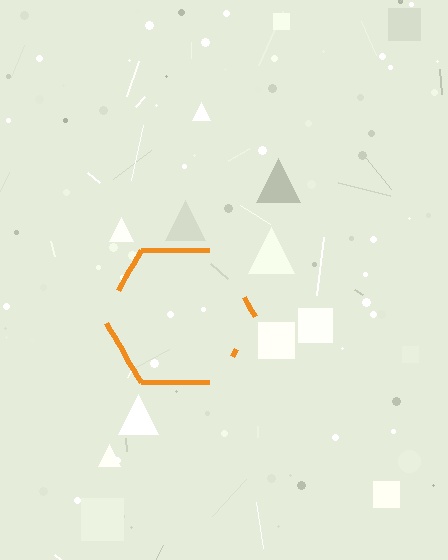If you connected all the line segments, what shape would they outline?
They would outline a hexagon.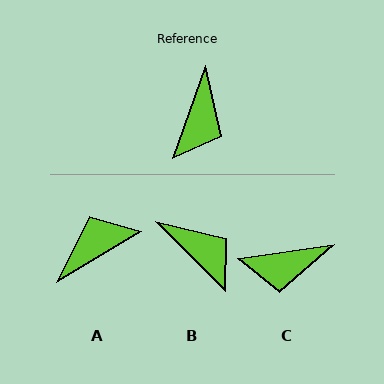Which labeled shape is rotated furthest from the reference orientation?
A, about 140 degrees away.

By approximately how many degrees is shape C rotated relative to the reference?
Approximately 62 degrees clockwise.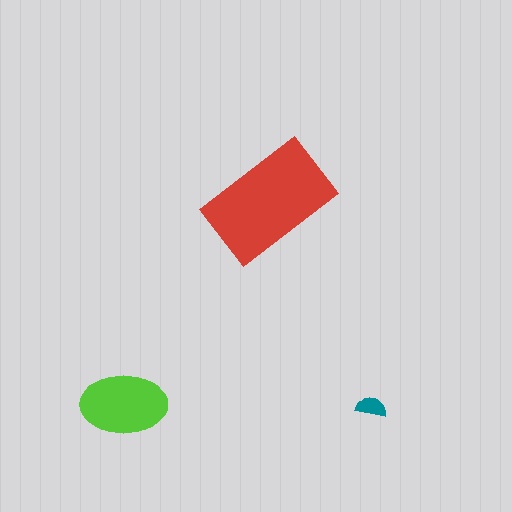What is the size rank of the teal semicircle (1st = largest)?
3rd.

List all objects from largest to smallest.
The red rectangle, the lime ellipse, the teal semicircle.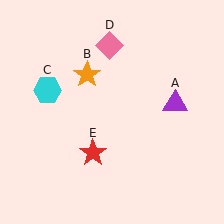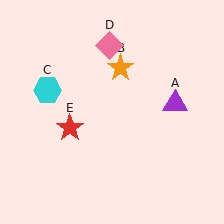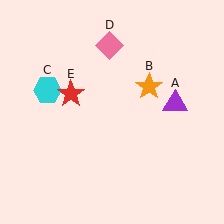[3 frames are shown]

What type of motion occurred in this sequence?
The orange star (object B), red star (object E) rotated clockwise around the center of the scene.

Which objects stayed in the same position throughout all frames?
Purple triangle (object A) and cyan hexagon (object C) and pink diamond (object D) remained stationary.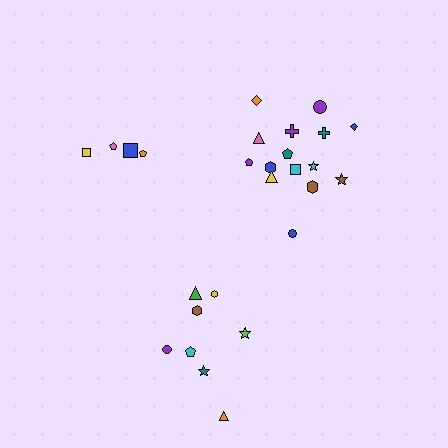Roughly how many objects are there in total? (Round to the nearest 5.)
Roughly 25 objects in total.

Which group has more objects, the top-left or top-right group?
The top-right group.